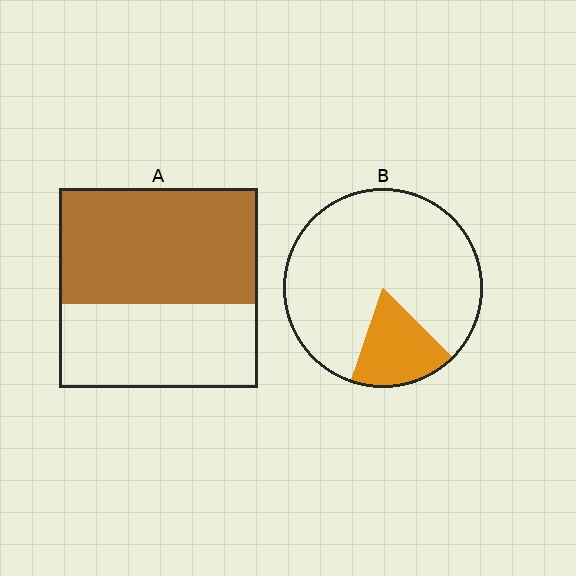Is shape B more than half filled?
No.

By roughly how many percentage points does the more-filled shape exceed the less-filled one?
By roughly 40 percentage points (A over B).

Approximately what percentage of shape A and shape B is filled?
A is approximately 60% and B is approximately 20%.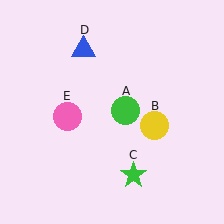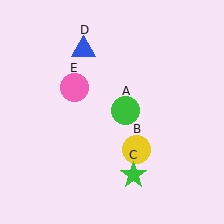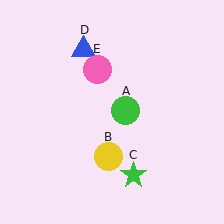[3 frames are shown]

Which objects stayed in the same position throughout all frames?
Green circle (object A) and green star (object C) and blue triangle (object D) remained stationary.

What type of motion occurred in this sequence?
The yellow circle (object B), pink circle (object E) rotated clockwise around the center of the scene.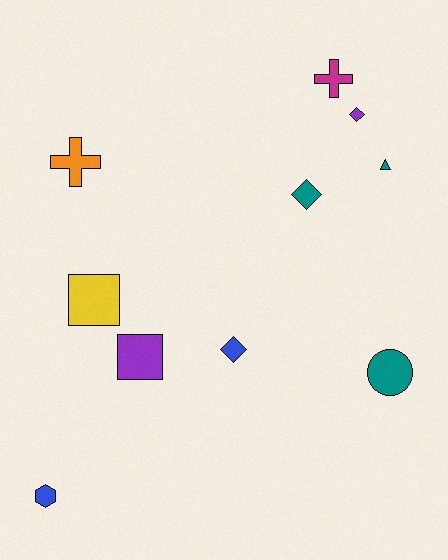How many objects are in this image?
There are 10 objects.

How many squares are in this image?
There are 2 squares.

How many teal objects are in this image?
There are 3 teal objects.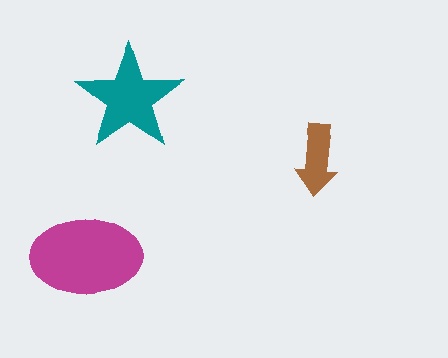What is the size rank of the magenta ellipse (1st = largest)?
1st.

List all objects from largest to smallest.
The magenta ellipse, the teal star, the brown arrow.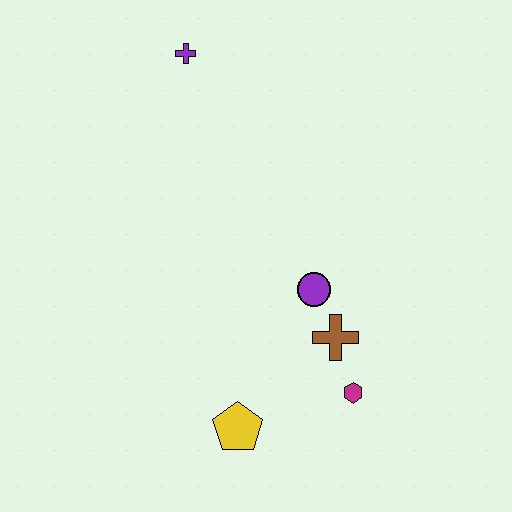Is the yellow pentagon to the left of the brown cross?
Yes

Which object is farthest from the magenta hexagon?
The purple cross is farthest from the magenta hexagon.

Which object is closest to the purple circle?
The brown cross is closest to the purple circle.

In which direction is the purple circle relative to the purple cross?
The purple circle is below the purple cross.